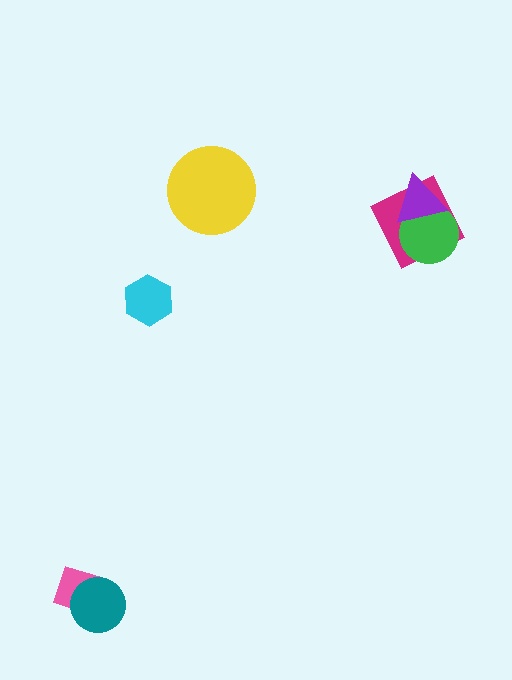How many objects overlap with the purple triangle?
2 objects overlap with the purple triangle.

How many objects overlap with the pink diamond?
1 object overlaps with the pink diamond.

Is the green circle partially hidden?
Yes, it is partially covered by another shape.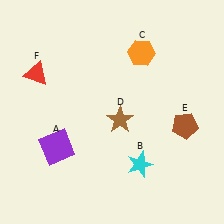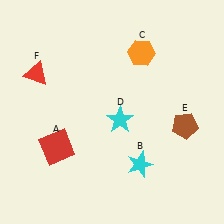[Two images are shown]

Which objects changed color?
A changed from purple to red. D changed from brown to cyan.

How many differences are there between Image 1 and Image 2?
There are 2 differences between the two images.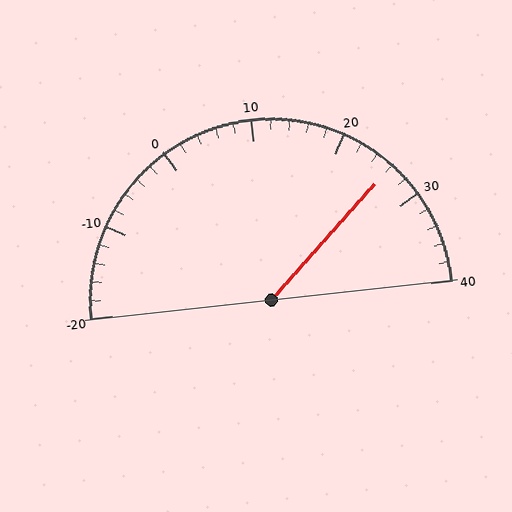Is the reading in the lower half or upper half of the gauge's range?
The reading is in the upper half of the range (-20 to 40).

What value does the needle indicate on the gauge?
The needle indicates approximately 26.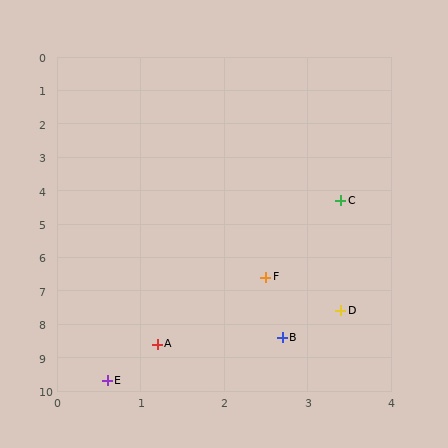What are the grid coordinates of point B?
Point B is at approximately (2.7, 8.4).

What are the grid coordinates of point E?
Point E is at approximately (0.6, 9.7).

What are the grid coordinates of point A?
Point A is at approximately (1.2, 8.6).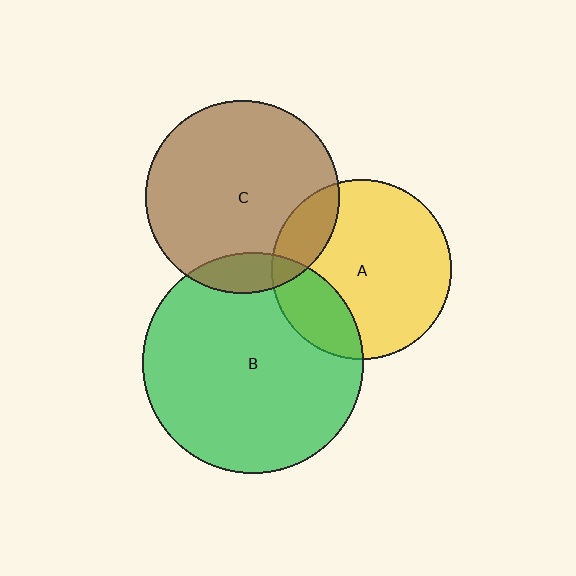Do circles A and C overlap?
Yes.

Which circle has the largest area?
Circle B (green).